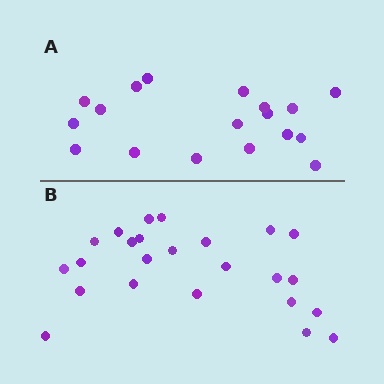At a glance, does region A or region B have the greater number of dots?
Region B (the bottom region) has more dots.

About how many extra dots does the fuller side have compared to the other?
Region B has about 6 more dots than region A.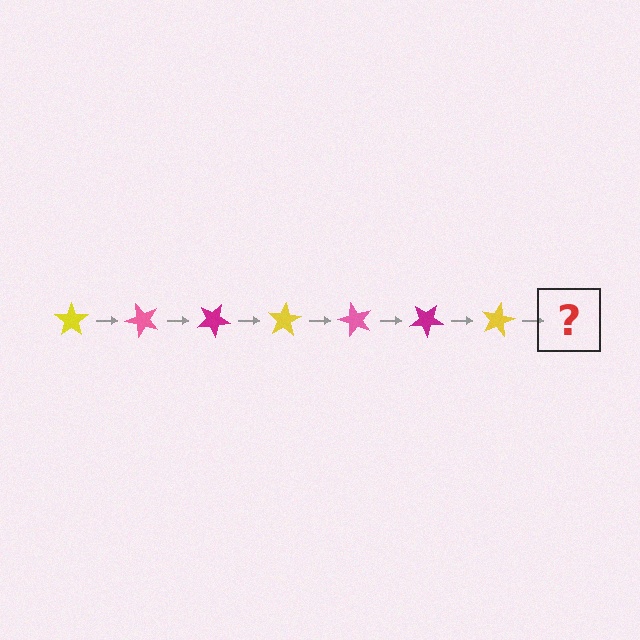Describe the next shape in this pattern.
It should be a pink star, rotated 350 degrees from the start.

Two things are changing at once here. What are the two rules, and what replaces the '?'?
The two rules are that it rotates 50 degrees each step and the color cycles through yellow, pink, and magenta. The '?' should be a pink star, rotated 350 degrees from the start.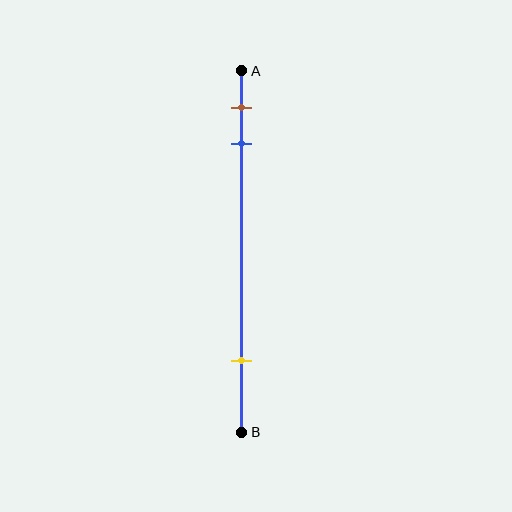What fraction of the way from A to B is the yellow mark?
The yellow mark is approximately 80% (0.8) of the way from A to B.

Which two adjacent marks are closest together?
The brown and blue marks are the closest adjacent pair.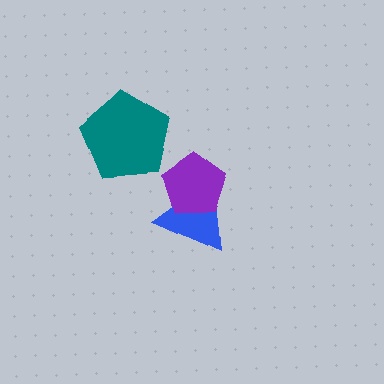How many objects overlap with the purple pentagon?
1 object overlaps with the purple pentagon.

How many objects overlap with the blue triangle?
1 object overlaps with the blue triangle.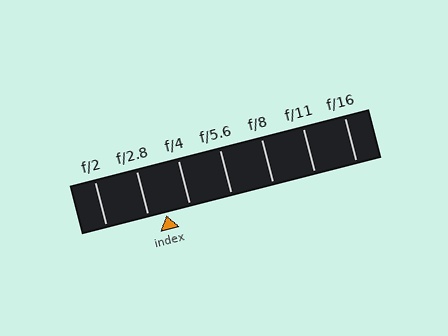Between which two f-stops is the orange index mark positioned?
The index mark is between f/2.8 and f/4.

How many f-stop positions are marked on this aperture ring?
There are 7 f-stop positions marked.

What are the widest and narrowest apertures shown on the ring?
The widest aperture shown is f/2 and the narrowest is f/16.